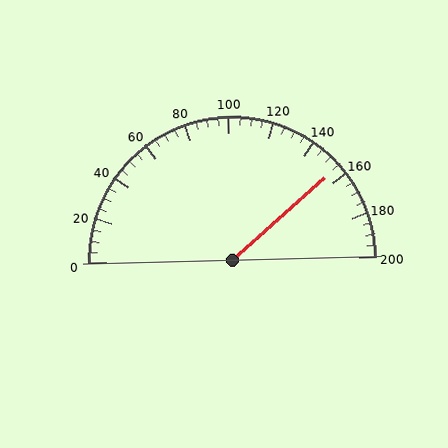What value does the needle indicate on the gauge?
The needle indicates approximately 155.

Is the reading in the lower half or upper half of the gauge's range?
The reading is in the upper half of the range (0 to 200).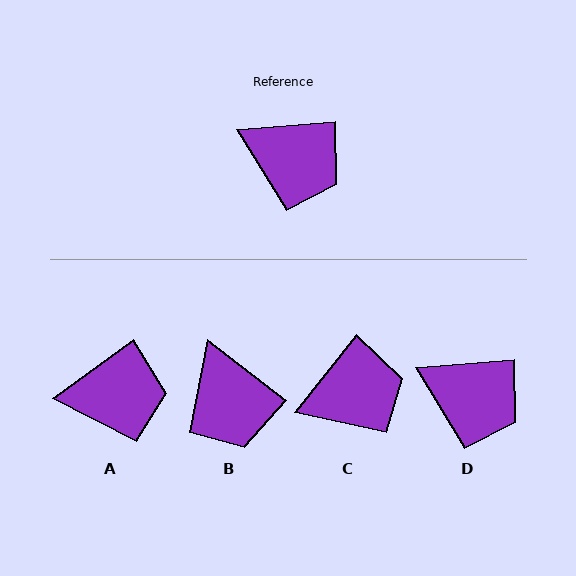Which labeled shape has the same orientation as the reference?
D.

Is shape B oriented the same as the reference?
No, it is off by about 42 degrees.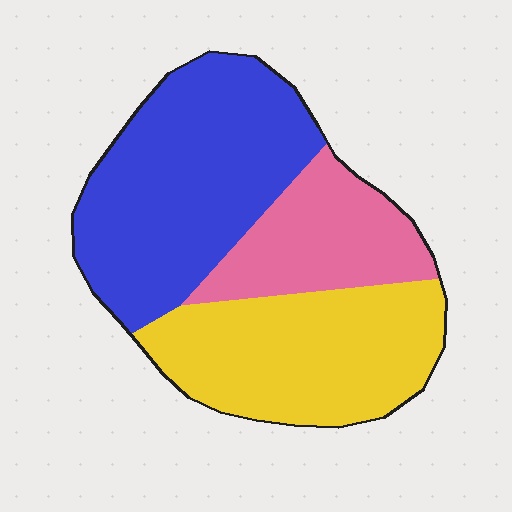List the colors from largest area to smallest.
From largest to smallest: blue, yellow, pink.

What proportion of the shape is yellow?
Yellow covers roughly 35% of the shape.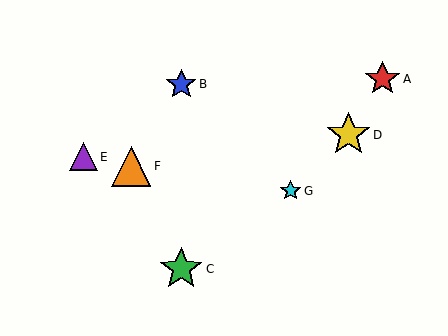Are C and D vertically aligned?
No, C is at x≈181 and D is at x≈349.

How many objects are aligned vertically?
2 objects (B, C) are aligned vertically.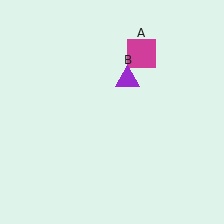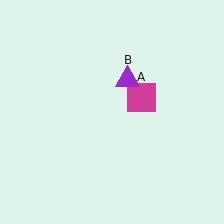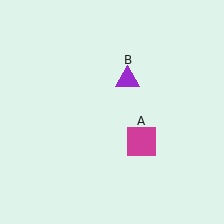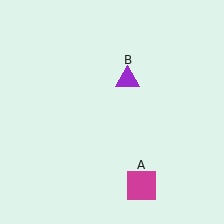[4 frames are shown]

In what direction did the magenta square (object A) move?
The magenta square (object A) moved down.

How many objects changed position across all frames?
1 object changed position: magenta square (object A).